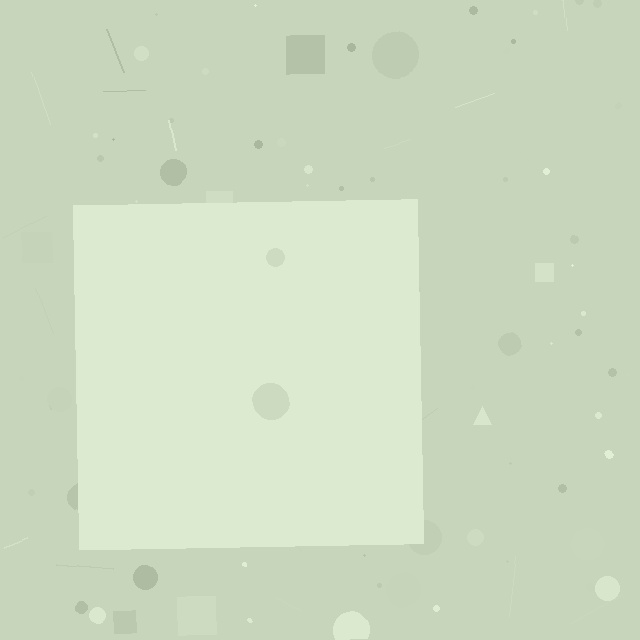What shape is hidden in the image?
A square is hidden in the image.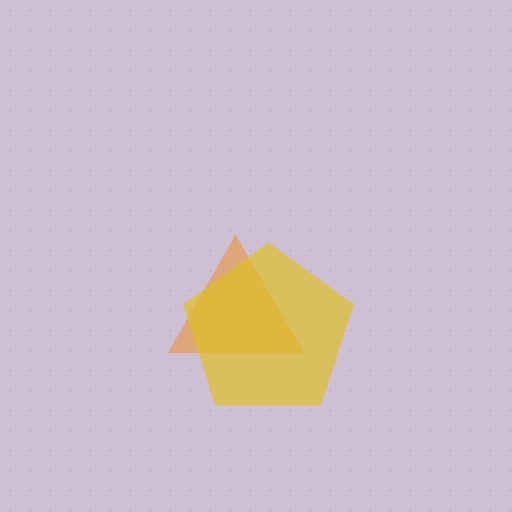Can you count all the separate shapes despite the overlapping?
Yes, there are 2 separate shapes.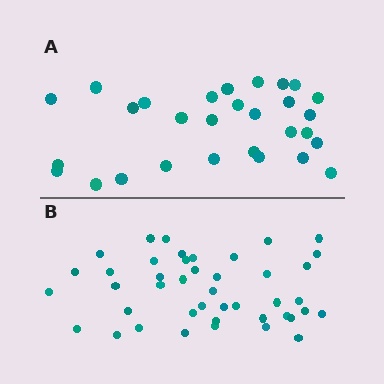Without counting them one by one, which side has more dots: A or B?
Region B (the bottom region) has more dots.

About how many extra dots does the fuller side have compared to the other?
Region B has approximately 15 more dots than region A.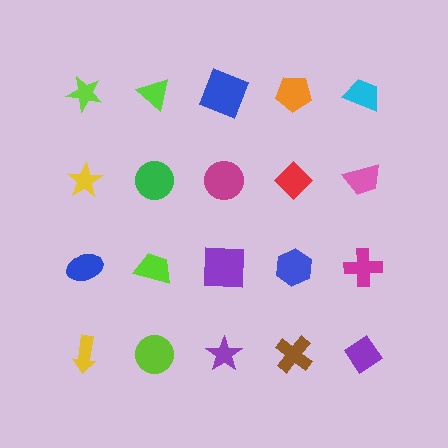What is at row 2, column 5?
A pink trapezoid.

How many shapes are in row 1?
5 shapes.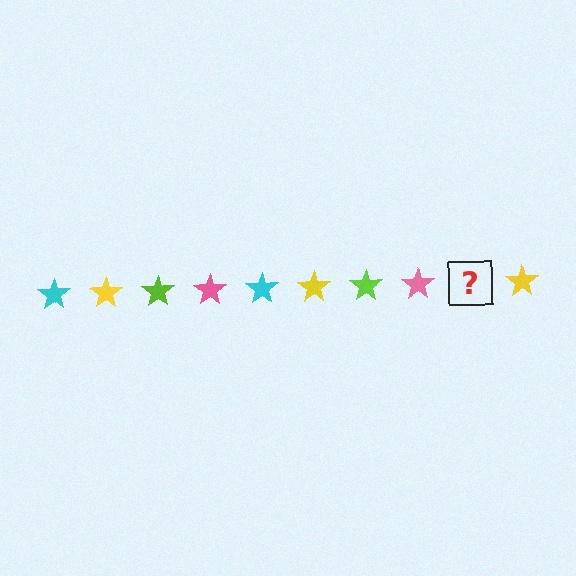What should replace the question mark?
The question mark should be replaced with a cyan star.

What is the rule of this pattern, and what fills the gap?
The rule is that the pattern cycles through cyan, yellow, lime, pink stars. The gap should be filled with a cyan star.